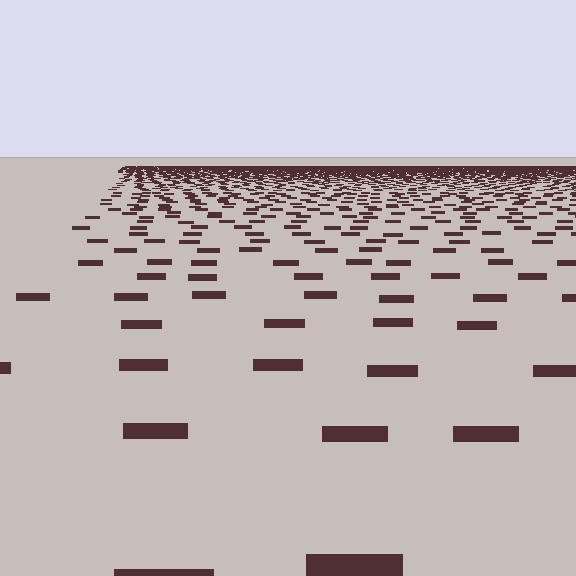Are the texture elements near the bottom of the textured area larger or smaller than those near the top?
Larger. Near the bottom, elements are closer to the viewer and appear at a bigger on-screen size.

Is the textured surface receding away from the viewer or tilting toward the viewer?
The surface is receding away from the viewer. Texture elements get smaller and denser toward the top.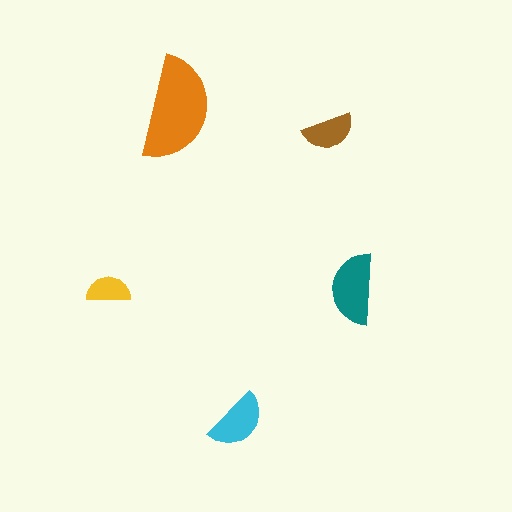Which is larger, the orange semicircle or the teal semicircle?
The orange one.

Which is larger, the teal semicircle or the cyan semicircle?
The teal one.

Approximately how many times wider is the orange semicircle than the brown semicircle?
About 2 times wider.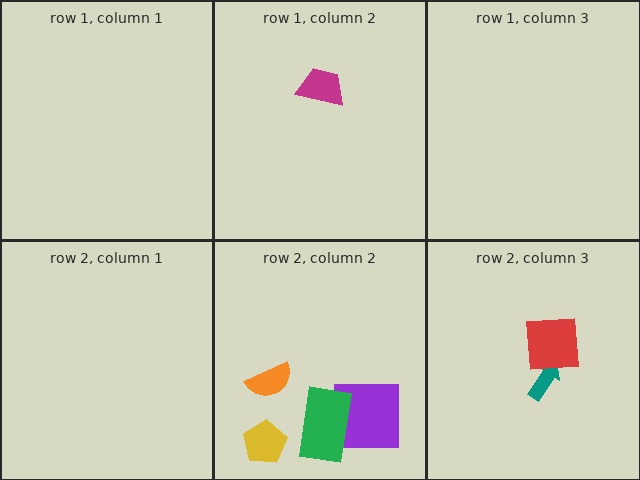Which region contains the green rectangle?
The row 2, column 2 region.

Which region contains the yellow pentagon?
The row 2, column 2 region.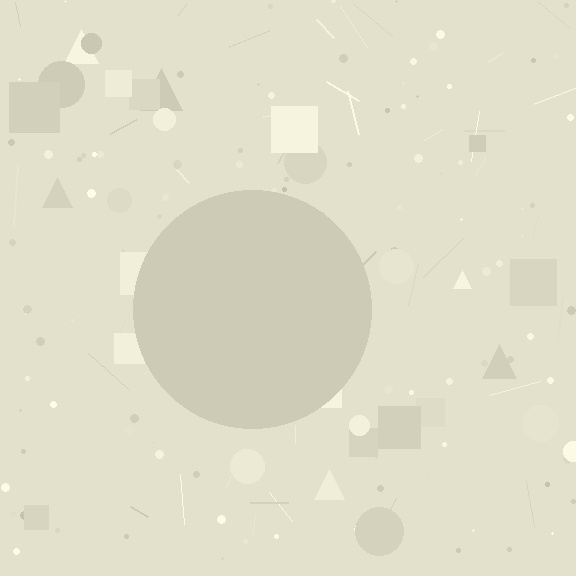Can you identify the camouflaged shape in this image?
The camouflaged shape is a circle.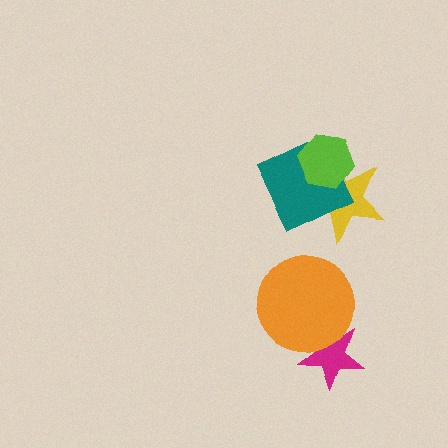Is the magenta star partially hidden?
Yes, it is partially covered by another shape.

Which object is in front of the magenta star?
The orange circle is in front of the magenta star.